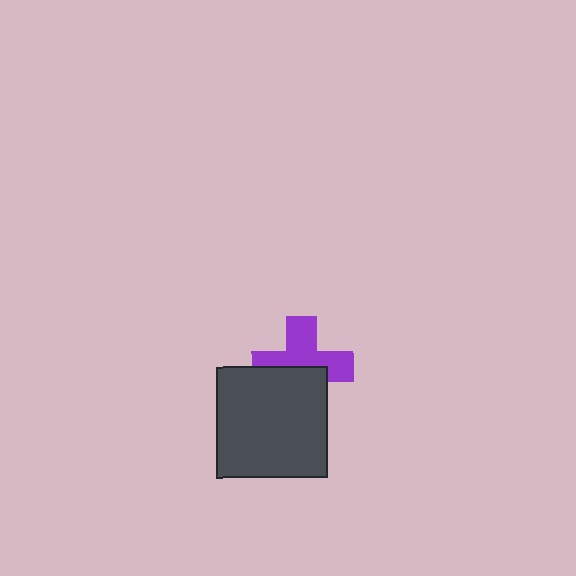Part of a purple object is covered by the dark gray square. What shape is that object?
It is a cross.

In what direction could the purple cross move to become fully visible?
The purple cross could move up. That would shift it out from behind the dark gray square entirely.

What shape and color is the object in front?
The object in front is a dark gray square.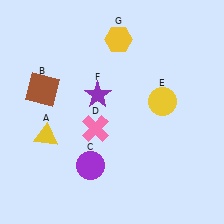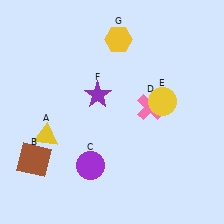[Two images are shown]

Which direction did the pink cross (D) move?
The pink cross (D) moved right.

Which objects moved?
The objects that moved are: the brown square (B), the pink cross (D).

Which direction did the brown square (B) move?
The brown square (B) moved down.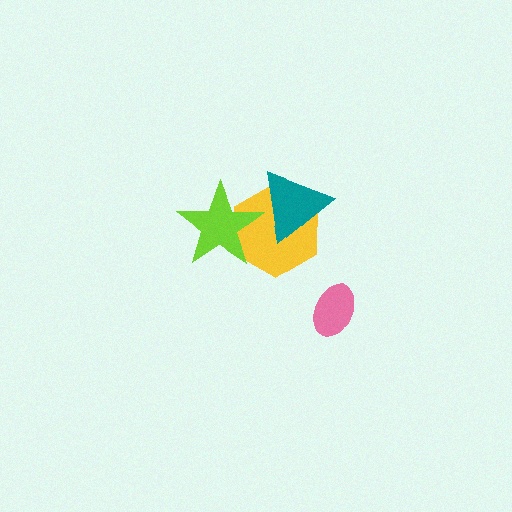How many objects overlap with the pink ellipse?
0 objects overlap with the pink ellipse.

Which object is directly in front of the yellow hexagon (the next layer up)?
The lime star is directly in front of the yellow hexagon.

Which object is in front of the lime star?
The teal triangle is in front of the lime star.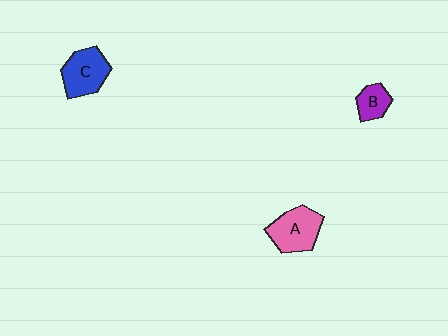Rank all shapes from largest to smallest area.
From largest to smallest: A (pink), C (blue), B (purple).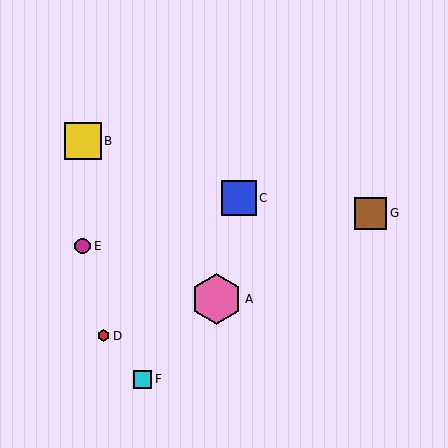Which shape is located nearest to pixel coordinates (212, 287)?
The pink hexagon (labeled A) at (216, 299) is nearest to that location.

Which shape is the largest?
The pink hexagon (labeled A) is the largest.